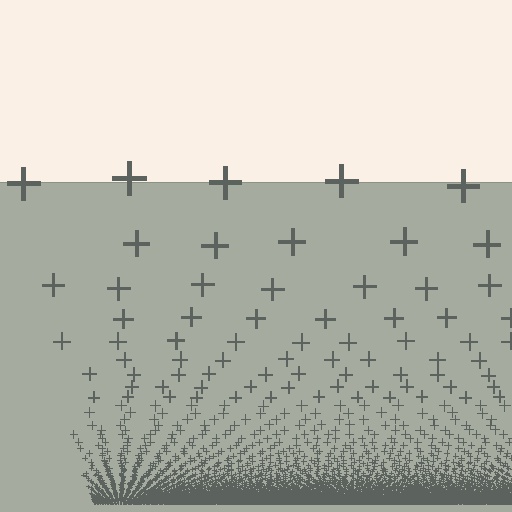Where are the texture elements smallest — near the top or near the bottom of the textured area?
Near the bottom.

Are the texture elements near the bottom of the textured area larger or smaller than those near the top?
Smaller. The gradient is inverted — elements near the bottom are smaller and denser.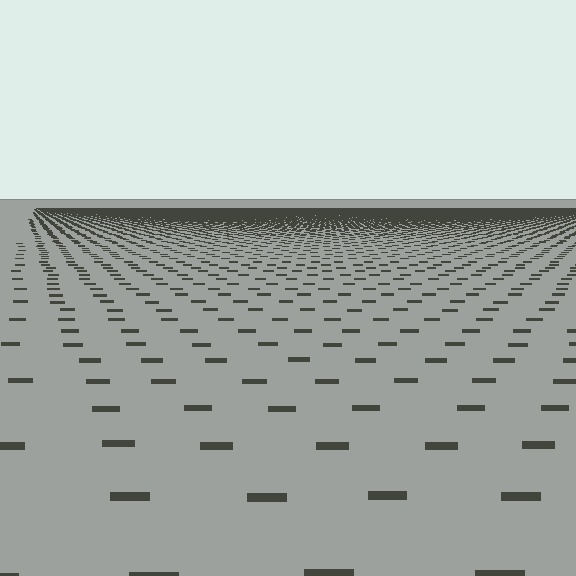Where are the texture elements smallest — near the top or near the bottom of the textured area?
Near the top.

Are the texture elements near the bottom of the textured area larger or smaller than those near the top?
Larger. Near the bottom, elements are closer to the viewer and appear at a bigger on-screen size.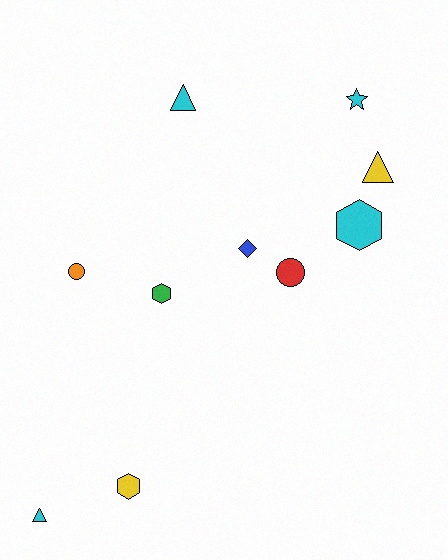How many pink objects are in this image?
There are no pink objects.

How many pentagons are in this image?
There are no pentagons.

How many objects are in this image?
There are 10 objects.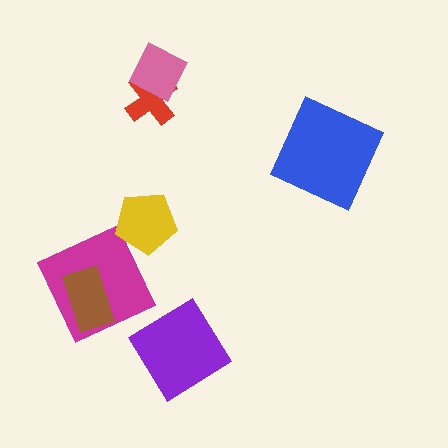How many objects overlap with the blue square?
0 objects overlap with the blue square.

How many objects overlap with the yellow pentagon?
0 objects overlap with the yellow pentagon.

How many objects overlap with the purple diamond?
0 objects overlap with the purple diamond.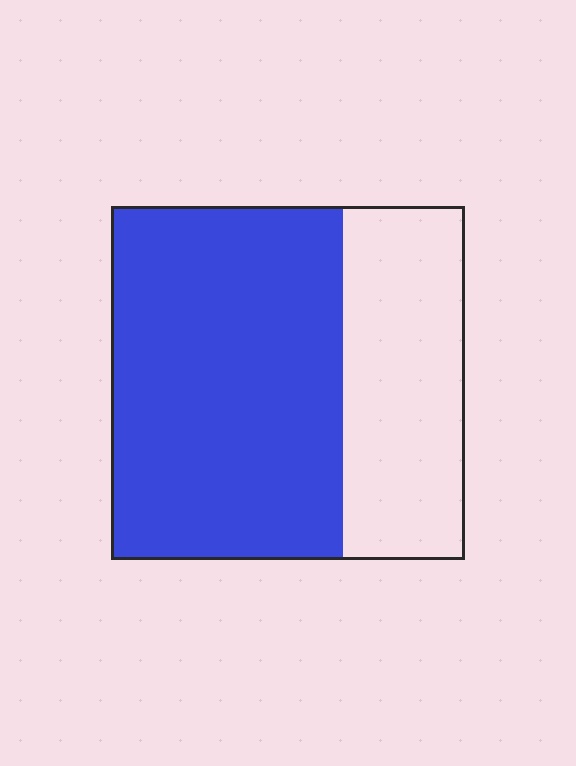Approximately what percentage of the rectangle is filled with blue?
Approximately 65%.